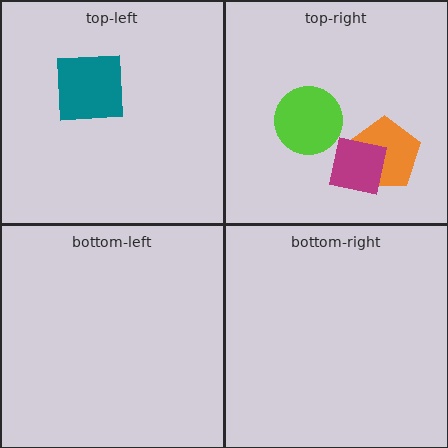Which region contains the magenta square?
The top-right region.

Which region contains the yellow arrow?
The top-right region.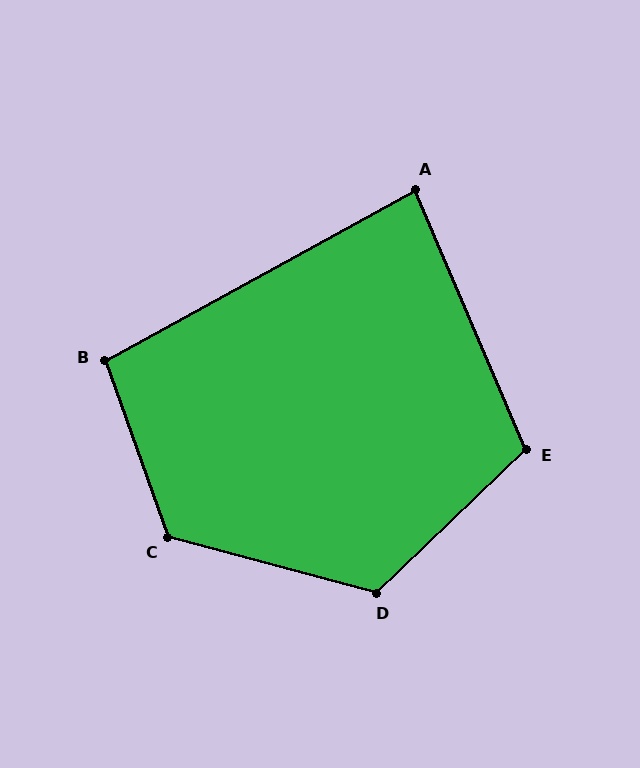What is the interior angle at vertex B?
Approximately 99 degrees (obtuse).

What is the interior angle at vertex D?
Approximately 121 degrees (obtuse).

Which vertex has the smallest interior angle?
A, at approximately 84 degrees.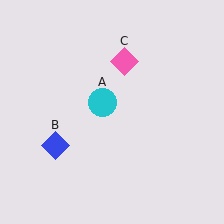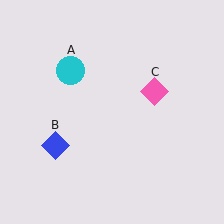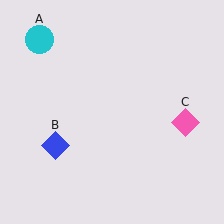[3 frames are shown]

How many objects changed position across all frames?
2 objects changed position: cyan circle (object A), pink diamond (object C).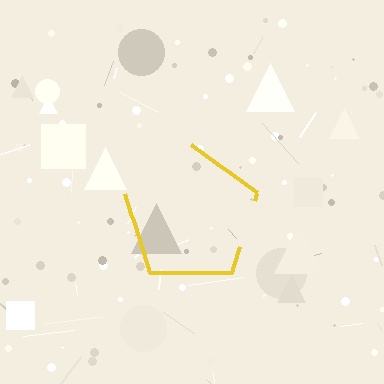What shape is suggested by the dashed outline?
The dashed outline suggests a pentagon.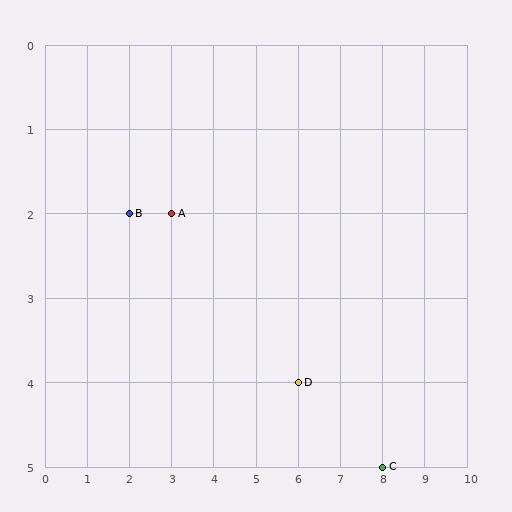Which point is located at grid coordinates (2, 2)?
Point B is at (2, 2).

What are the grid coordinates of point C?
Point C is at grid coordinates (8, 5).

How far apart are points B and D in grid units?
Points B and D are 4 columns and 2 rows apart (about 4.5 grid units diagonally).